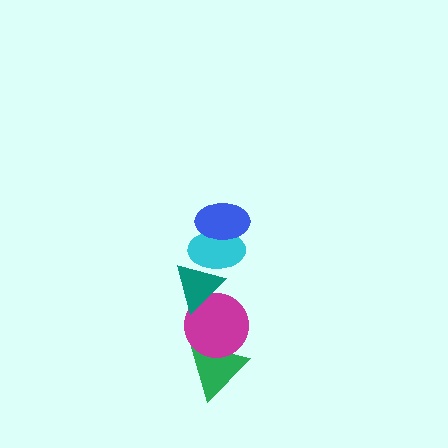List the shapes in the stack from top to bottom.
From top to bottom: the blue ellipse, the cyan ellipse, the teal triangle, the magenta circle, the green triangle.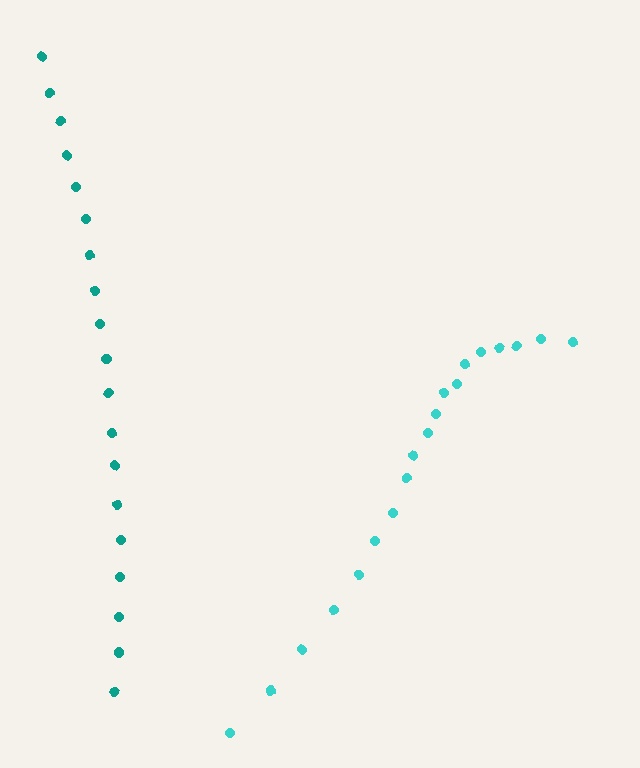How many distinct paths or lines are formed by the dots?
There are 2 distinct paths.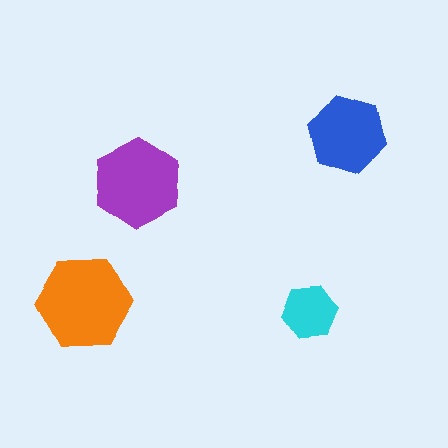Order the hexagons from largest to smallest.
the orange one, the purple one, the blue one, the cyan one.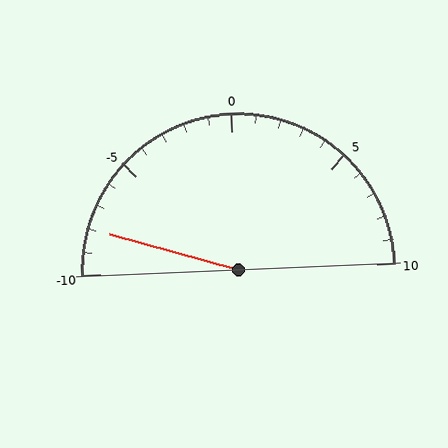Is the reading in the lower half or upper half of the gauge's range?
The reading is in the lower half of the range (-10 to 10).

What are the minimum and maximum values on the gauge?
The gauge ranges from -10 to 10.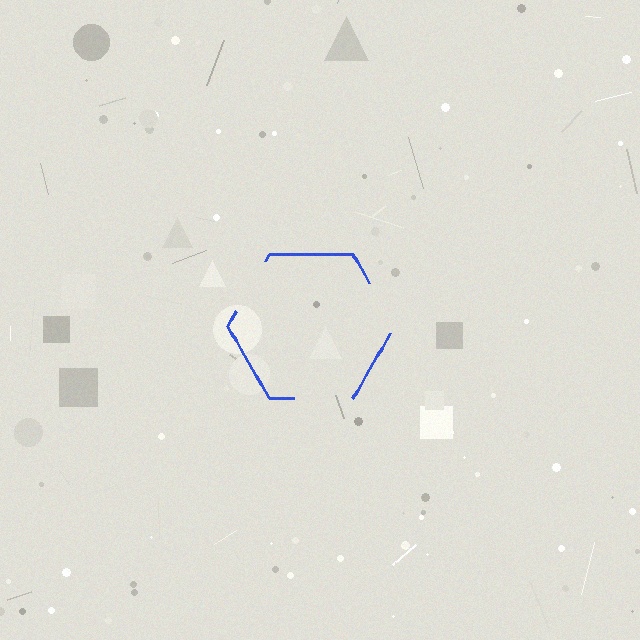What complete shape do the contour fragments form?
The contour fragments form a hexagon.